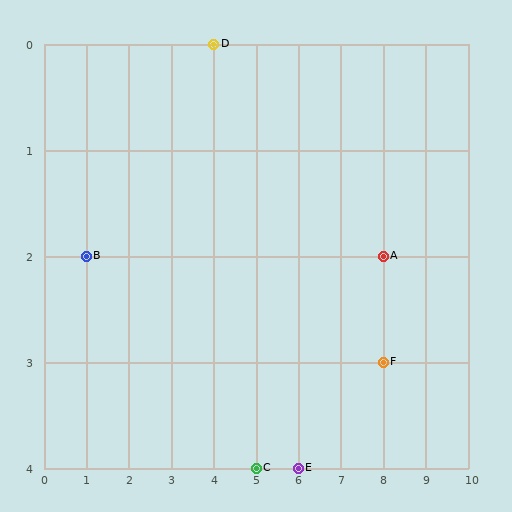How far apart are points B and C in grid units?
Points B and C are 4 columns and 2 rows apart (about 4.5 grid units diagonally).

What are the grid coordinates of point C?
Point C is at grid coordinates (5, 4).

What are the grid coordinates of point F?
Point F is at grid coordinates (8, 3).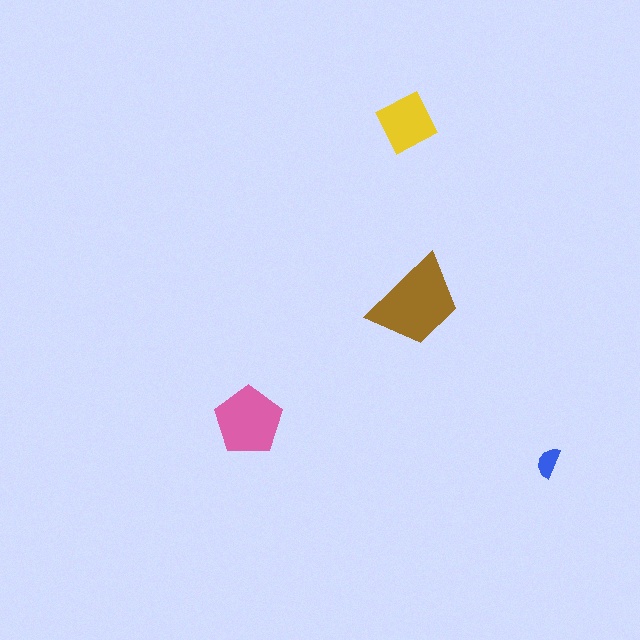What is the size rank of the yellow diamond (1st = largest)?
3rd.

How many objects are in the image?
There are 4 objects in the image.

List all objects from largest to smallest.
The brown trapezoid, the pink pentagon, the yellow diamond, the blue semicircle.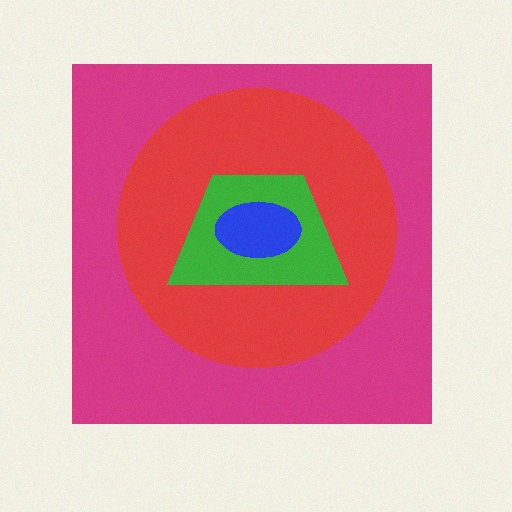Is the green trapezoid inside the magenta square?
Yes.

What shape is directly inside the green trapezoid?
The blue ellipse.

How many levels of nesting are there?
4.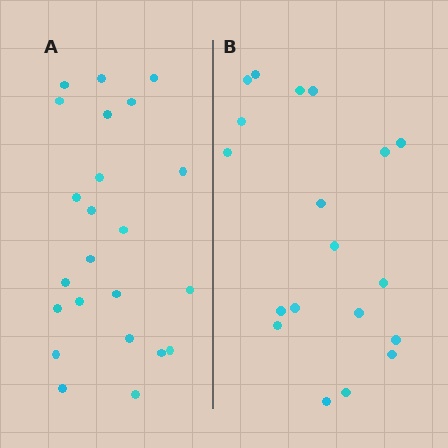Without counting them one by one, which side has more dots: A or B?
Region A (the left region) has more dots.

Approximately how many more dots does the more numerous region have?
Region A has about 4 more dots than region B.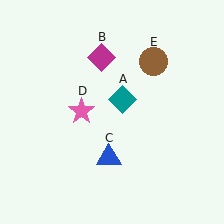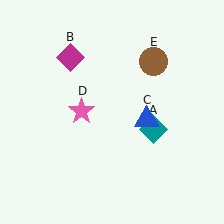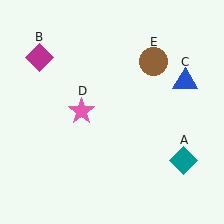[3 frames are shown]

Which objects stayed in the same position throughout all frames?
Pink star (object D) and brown circle (object E) remained stationary.